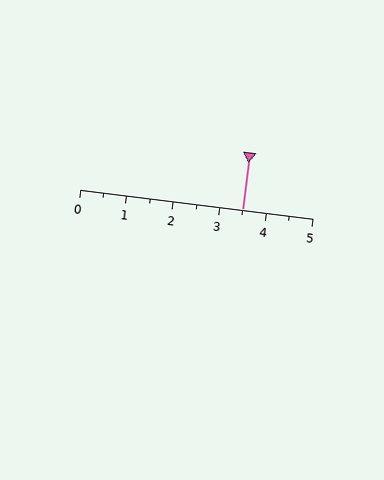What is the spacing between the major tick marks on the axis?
The major ticks are spaced 1 apart.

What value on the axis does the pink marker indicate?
The marker indicates approximately 3.5.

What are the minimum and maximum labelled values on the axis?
The axis runs from 0 to 5.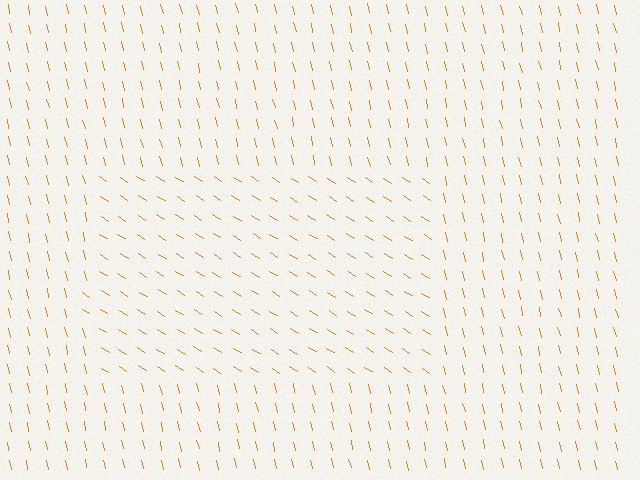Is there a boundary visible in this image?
Yes, there is a texture boundary formed by a change in line orientation.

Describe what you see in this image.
The image is filled with small orange line segments. A rectangle region in the image has lines oriented differently from the surrounding lines, creating a visible texture boundary.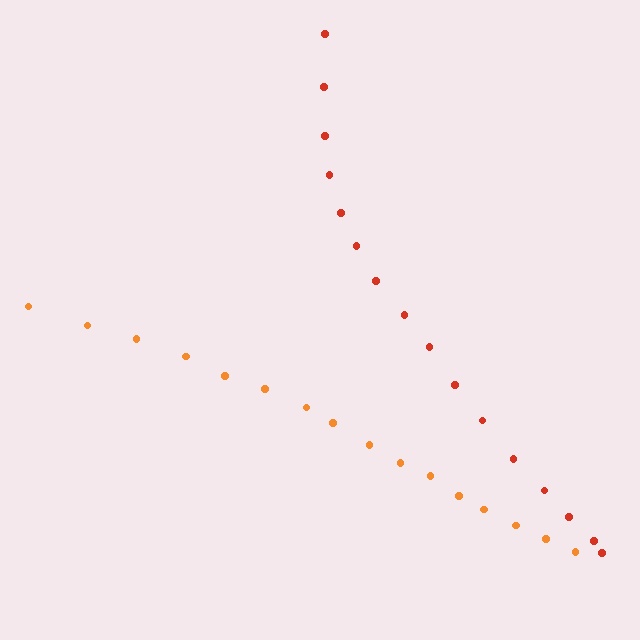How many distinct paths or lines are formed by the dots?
There are 2 distinct paths.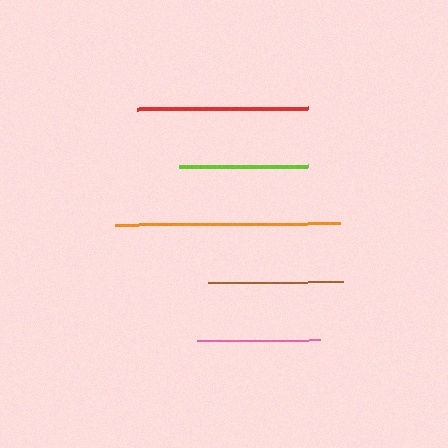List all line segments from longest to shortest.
From longest to shortest: orange, red, brown, lime, pink.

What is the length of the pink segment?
The pink segment is approximately 123 pixels long.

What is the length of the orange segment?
The orange segment is approximately 225 pixels long.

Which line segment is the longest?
The orange line is the longest at approximately 225 pixels.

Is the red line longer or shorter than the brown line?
The red line is longer than the brown line.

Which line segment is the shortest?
The pink line is the shortest at approximately 123 pixels.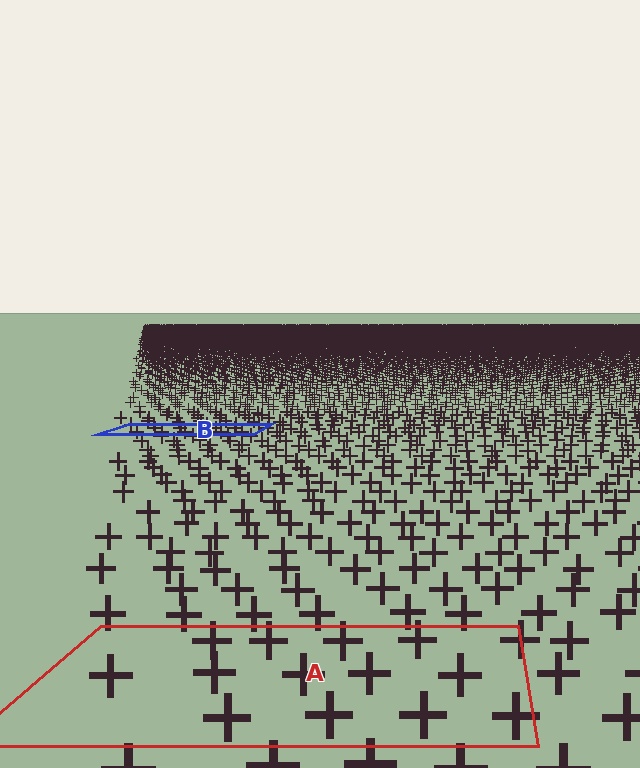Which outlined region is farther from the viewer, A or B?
Region B is farther from the viewer — the texture elements inside it appear smaller and more densely packed.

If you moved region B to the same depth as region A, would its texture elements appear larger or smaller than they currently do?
They would appear larger. At a closer depth, the same texture elements are projected at a bigger on-screen size.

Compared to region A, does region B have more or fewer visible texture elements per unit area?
Region B has more texture elements per unit area — they are packed more densely because it is farther away.